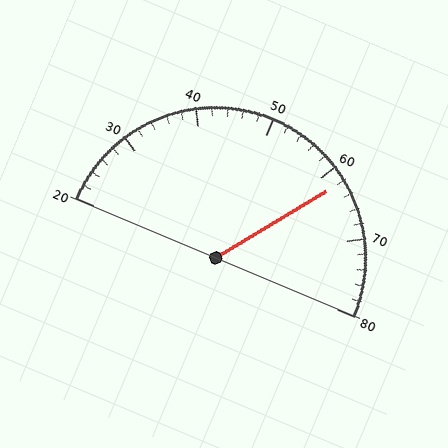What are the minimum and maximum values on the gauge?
The gauge ranges from 20 to 80.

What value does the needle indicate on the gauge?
The needle indicates approximately 62.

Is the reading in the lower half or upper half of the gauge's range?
The reading is in the upper half of the range (20 to 80).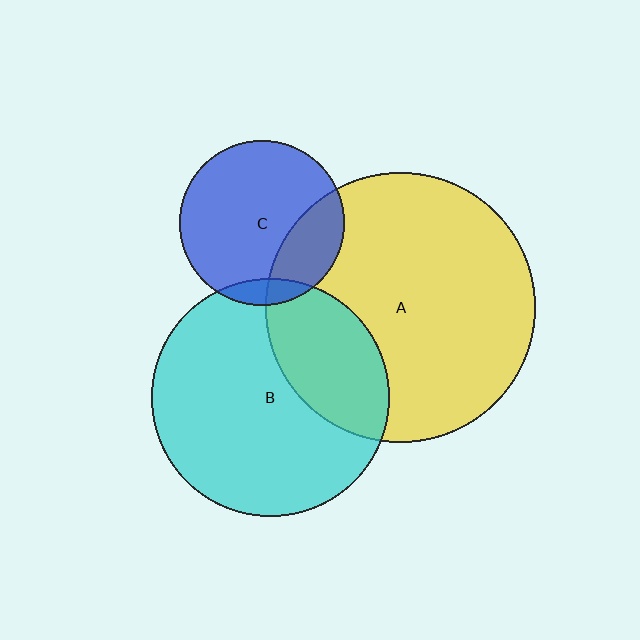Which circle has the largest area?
Circle A (yellow).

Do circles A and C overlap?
Yes.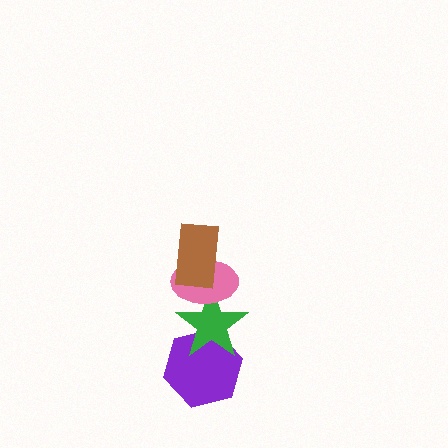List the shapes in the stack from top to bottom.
From top to bottom: the brown rectangle, the pink ellipse, the green star, the purple hexagon.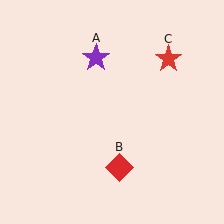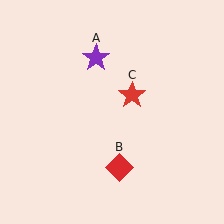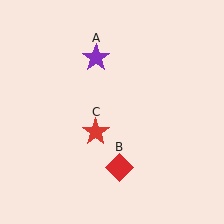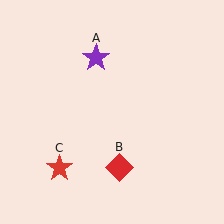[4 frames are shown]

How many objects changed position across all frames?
1 object changed position: red star (object C).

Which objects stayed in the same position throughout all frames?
Purple star (object A) and red diamond (object B) remained stationary.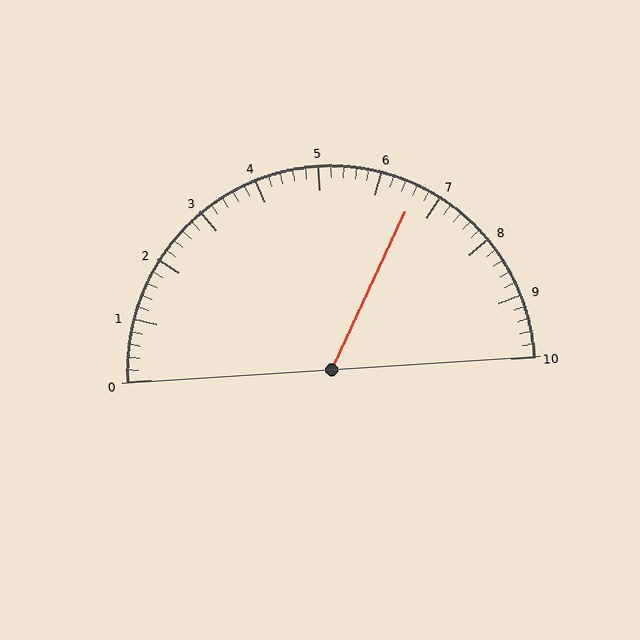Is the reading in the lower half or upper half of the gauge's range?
The reading is in the upper half of the range (0 to 10).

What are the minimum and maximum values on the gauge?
The gauge ranges from 0 to 10.